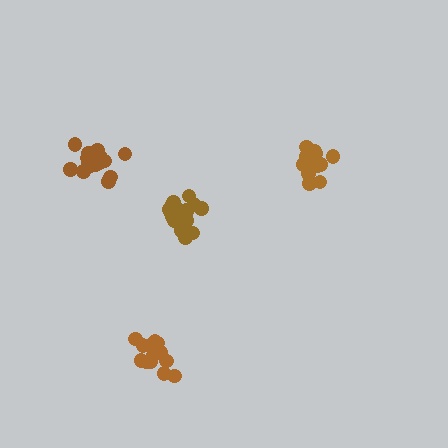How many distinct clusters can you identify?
There are 4 distinct clusters.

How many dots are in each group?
Group 1: 14 dots, Group 2: 15 dots, Group 3: 15 dots, Group 4: 17 dots (61 total).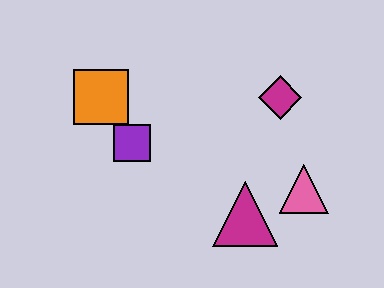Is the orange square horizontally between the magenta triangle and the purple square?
No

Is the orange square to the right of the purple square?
No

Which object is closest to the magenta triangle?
The pink triangle is closest to the magenta triangle.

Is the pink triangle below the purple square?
Yes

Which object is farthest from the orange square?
The pink triangle is farthest from the orange square.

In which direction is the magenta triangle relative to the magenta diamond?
The magenta triangle is below the magenta diamond.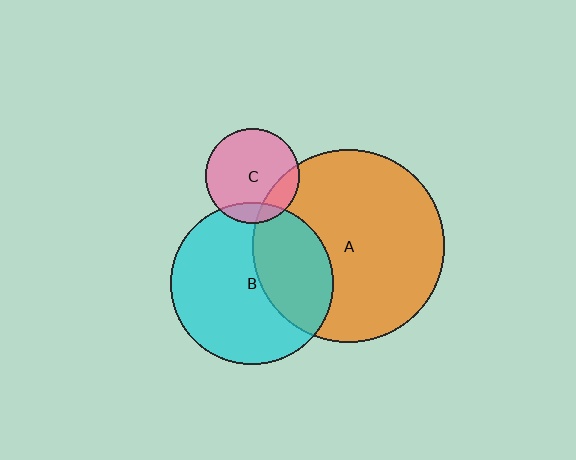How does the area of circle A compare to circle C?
Approximately 4.1 times.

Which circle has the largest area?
Circle A (orange).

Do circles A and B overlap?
Yes.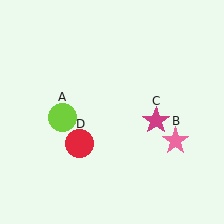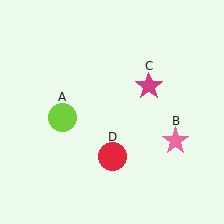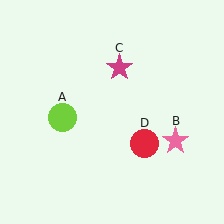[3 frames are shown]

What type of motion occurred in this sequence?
The magenta star (object C), red circle (object D) rotated counterclockwise around the center of the scene.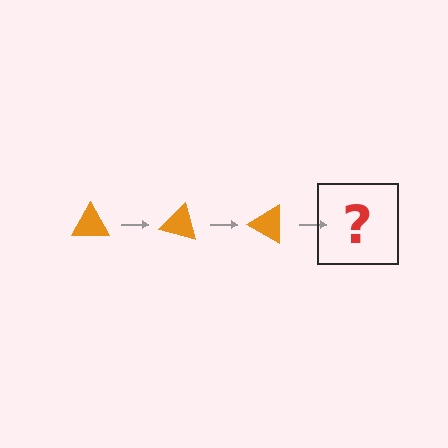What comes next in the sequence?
The next element should be an orange triangle rotated 45 degrees.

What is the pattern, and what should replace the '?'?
The pattern is that the triangle rotates 15 degrees each step. The '?' should be an orange triangle rotated 45 degrees.